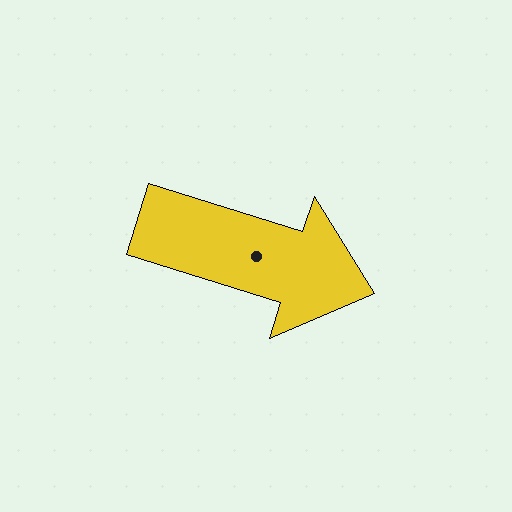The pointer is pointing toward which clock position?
Roughly 4 o'clock.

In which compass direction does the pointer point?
East.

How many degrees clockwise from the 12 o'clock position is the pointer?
Approximately 107 degrees.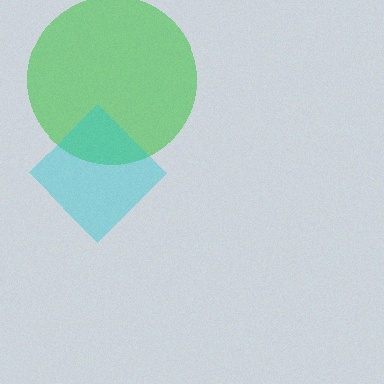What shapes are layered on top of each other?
The layered shapes are: a green circle, a cyan diamond.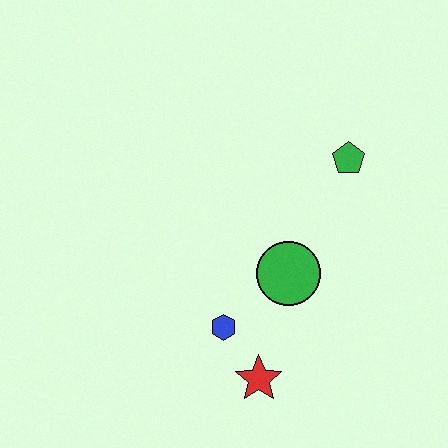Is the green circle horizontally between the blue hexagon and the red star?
No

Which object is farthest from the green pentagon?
The red star is farthest from the green pentagon.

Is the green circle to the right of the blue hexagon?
Yes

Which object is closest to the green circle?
The blue hexagon is closest to the green circle.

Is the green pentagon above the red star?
Yes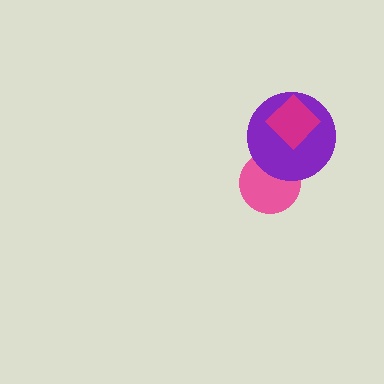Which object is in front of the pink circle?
The purple circle is in front of the pink circle.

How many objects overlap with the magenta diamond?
1 object overlaps with the magenta diamond.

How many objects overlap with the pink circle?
1 object overlaps with the pink circle.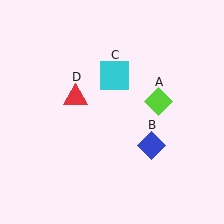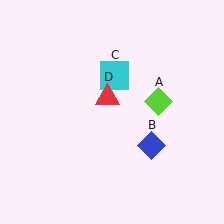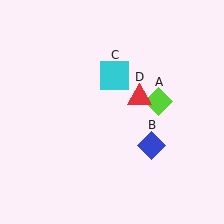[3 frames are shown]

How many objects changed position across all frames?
1 object changed position: red triangle (object D).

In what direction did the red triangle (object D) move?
The red triangle (object D) moved right.